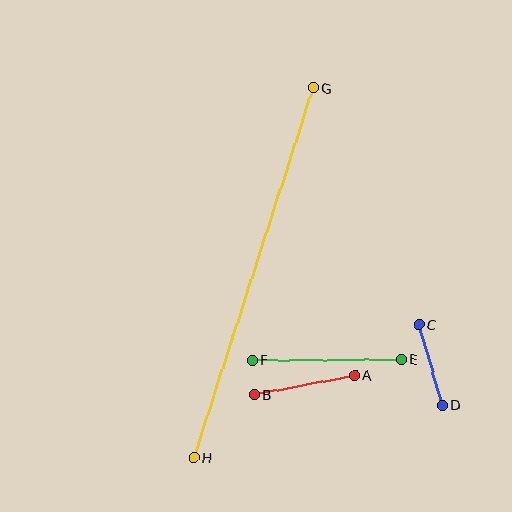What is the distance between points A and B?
The distance is approximately 102 pixels.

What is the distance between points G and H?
The distance is approximately 388 pixels.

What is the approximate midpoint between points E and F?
The midpoint is at approximately (327, 360) pixels.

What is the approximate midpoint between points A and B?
The midpoint is at approximately (304, 385) pixels.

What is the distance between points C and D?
The distance is approximately 84 pixels.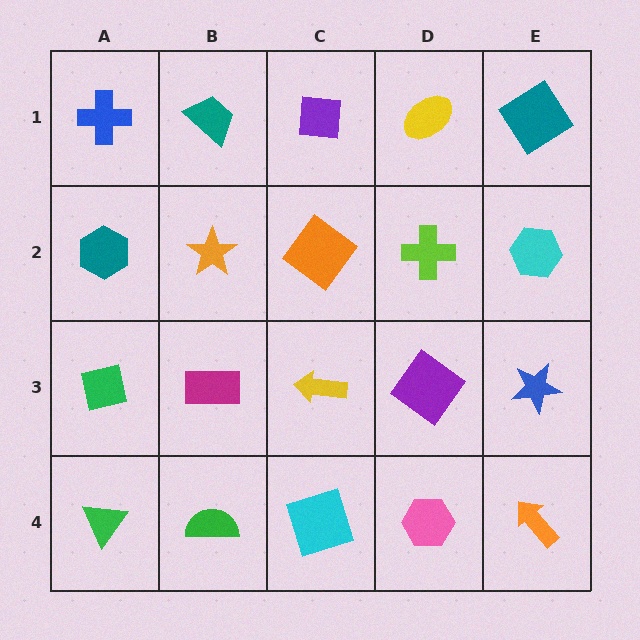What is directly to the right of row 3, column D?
A blue star.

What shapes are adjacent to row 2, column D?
A yellow ellipse (row 1, column D), a purple diamond (row 3, column D), an orange diamond (row 2, column C), a cyan hexagon (row 2, column E).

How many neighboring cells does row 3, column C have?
4.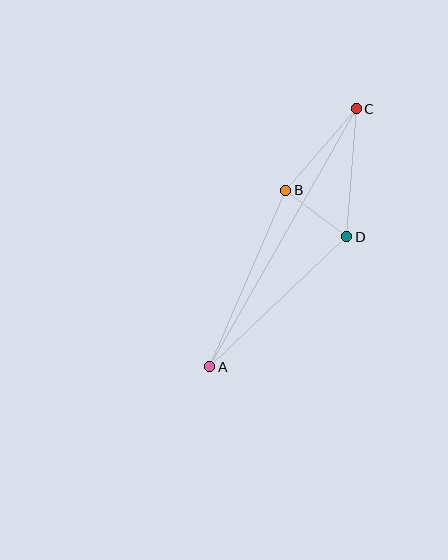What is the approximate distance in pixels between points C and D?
The distance between C and D is approximately 128 pixels.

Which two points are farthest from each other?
Points A and C are farthest from each other.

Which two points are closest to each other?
Points B and D are closest to each other.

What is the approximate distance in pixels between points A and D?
The distance between A and D is approximately 189 pixels.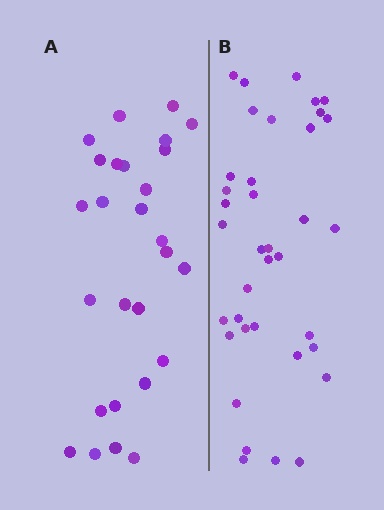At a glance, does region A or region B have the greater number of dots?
Region B (the right region) has more dots.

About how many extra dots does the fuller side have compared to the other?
Region B has roughly 10 or so more dots than region A.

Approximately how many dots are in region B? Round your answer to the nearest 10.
About 40 dots. (The exact count is 37, which rounds to 40.)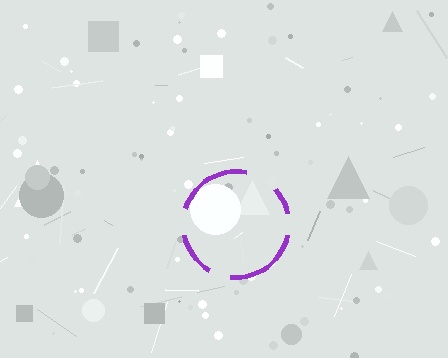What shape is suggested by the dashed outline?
The dashed outline suggests a circle.